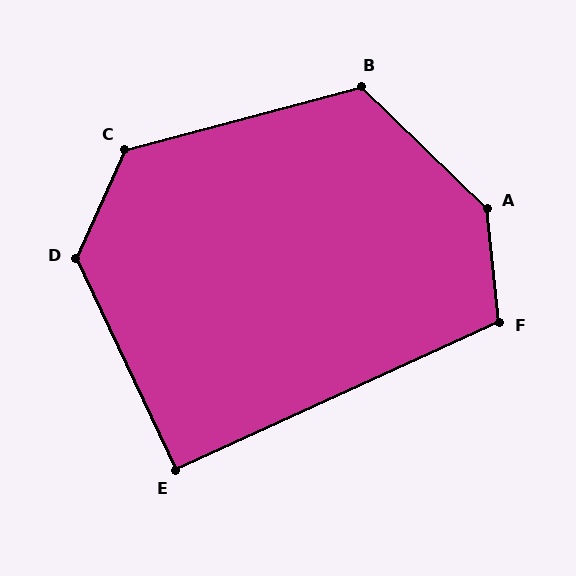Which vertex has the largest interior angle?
A, at approximately 140 degrees.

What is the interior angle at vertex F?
Approximately 108 degrees (obtuse).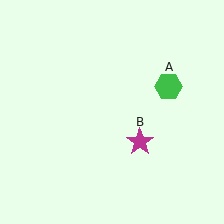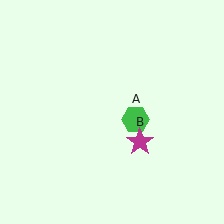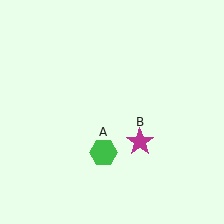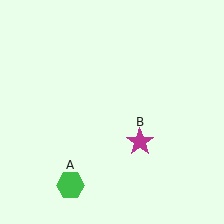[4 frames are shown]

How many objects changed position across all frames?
1 object changed position: green hexagon (object A).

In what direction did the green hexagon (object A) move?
The green hexagon (object A) moved down and to the left.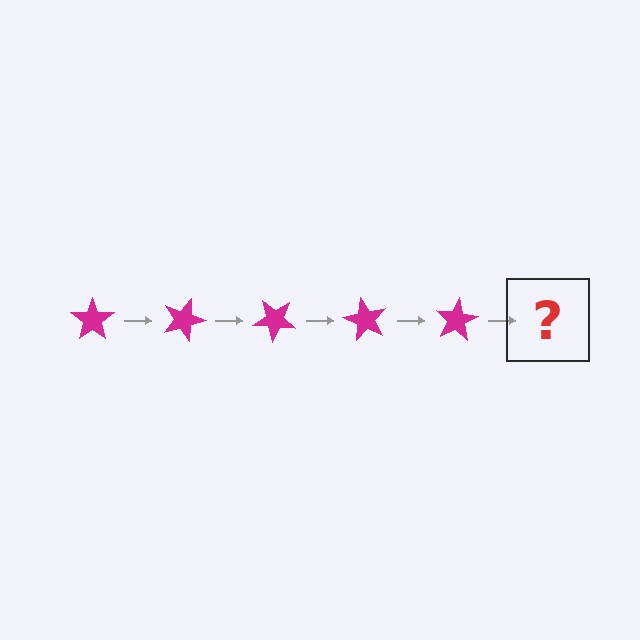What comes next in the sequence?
The next element should be a magenta star rotated 100 degrees.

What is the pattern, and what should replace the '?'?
The pattern is that the star rotates 20 degrees each step. The '?' should be a magenta star rotated 100 degrees.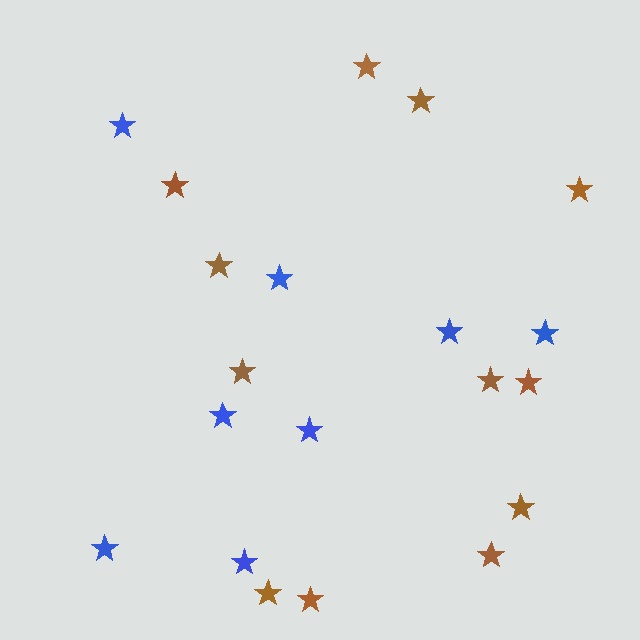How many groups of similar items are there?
There are 2 groups: one group of blue stars (8) and one group of brown stars (12).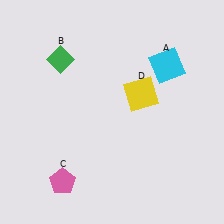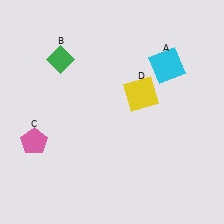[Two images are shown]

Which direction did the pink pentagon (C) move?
The pink pentagon (C) moved up.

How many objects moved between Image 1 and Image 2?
1 object moved between the two images.